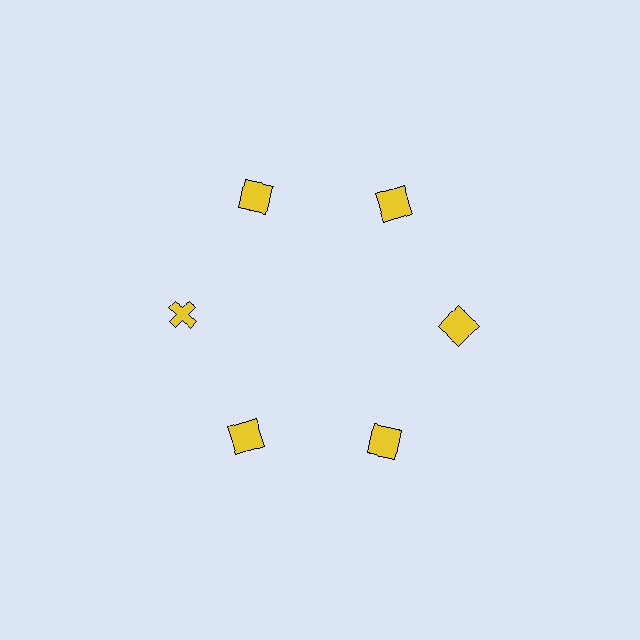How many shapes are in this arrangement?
There are 6 shapes arranged in a ring pattern.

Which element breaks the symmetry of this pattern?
The yellow cross at roughly the 9 o'clock position breaks the symmetry. All other shapes are yellow squares.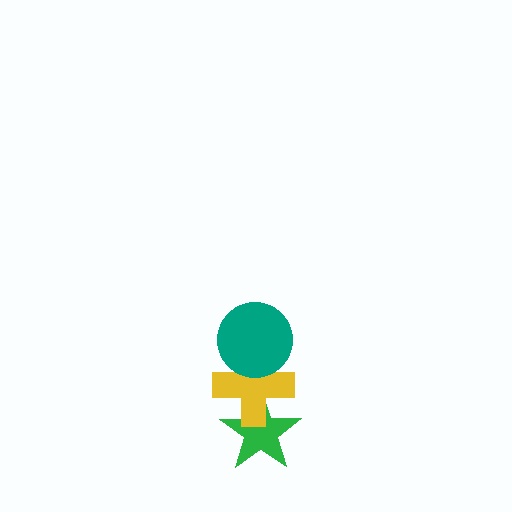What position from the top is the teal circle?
The teal circle is 1st from the top.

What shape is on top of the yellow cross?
The teal circle is on top of the yellow cross.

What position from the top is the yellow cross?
The yellow cross is 2nd from the top.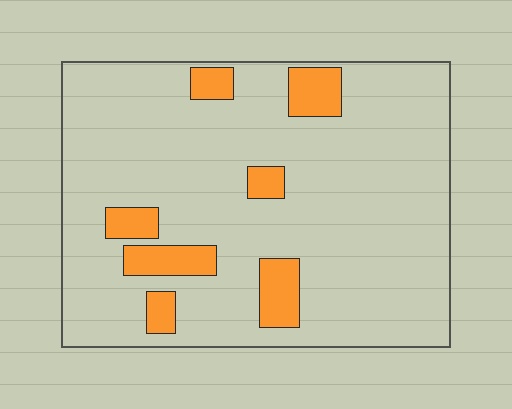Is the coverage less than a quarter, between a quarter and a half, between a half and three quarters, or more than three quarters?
Less than a quarter.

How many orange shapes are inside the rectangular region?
7.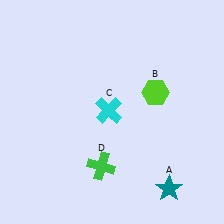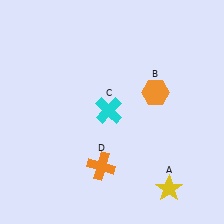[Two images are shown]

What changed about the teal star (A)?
In Image 1, A is teal. In Image 2, it changed to yellow.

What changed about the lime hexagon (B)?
In Image 1, B is lime. In Image 2, it changed to orange.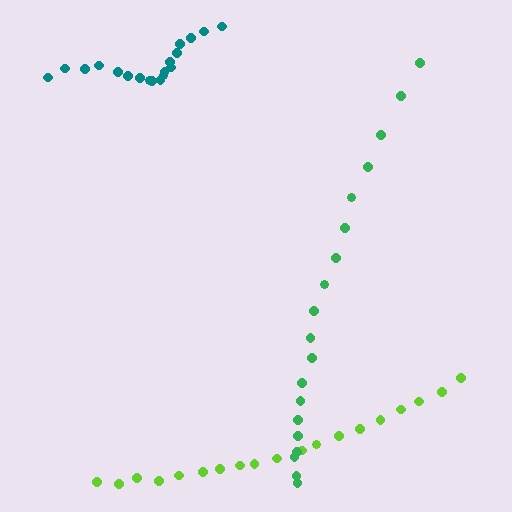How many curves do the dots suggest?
There are 3 distinct paths.